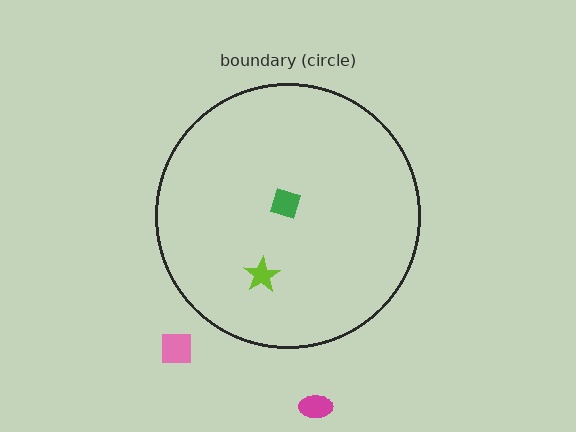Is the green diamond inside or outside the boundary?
Inside.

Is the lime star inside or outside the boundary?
Inside.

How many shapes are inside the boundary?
2 inside, 2 outside.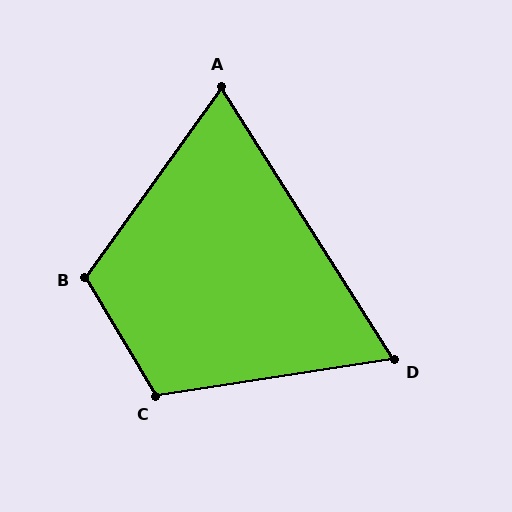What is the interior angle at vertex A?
Approximately 68 degrees (acute).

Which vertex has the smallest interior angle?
D, at approximately 67 degrees.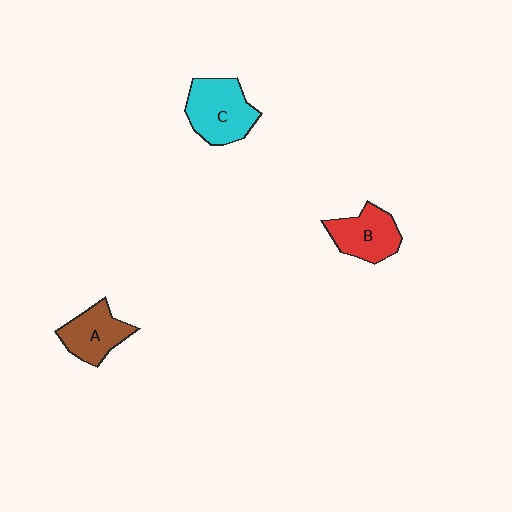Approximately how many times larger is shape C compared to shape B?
Approximately 1.2 times.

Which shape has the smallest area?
Shape A (brown).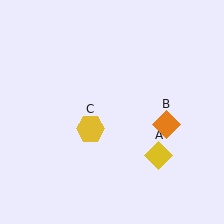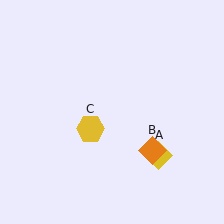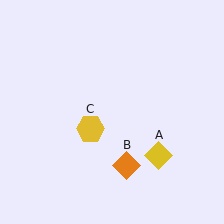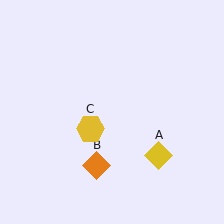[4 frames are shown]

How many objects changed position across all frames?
1 object changed position: orange diamond (object B).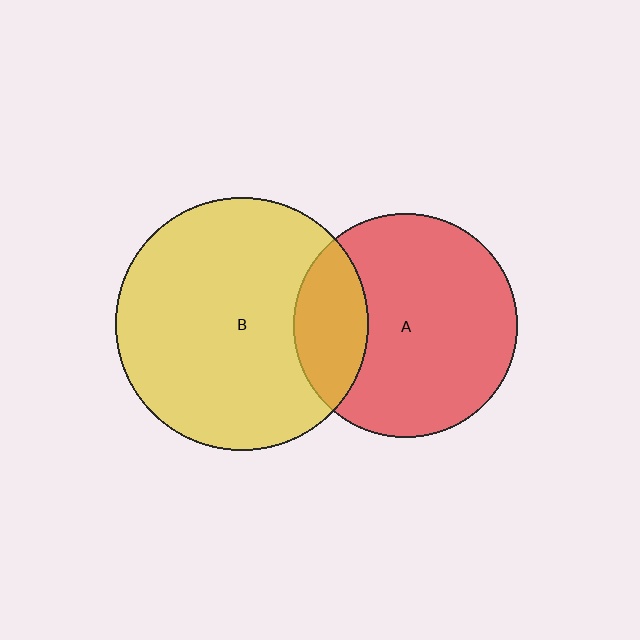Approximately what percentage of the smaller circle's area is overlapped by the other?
Approximately 25%.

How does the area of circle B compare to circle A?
Approximately 1.3 times.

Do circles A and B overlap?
Yes.